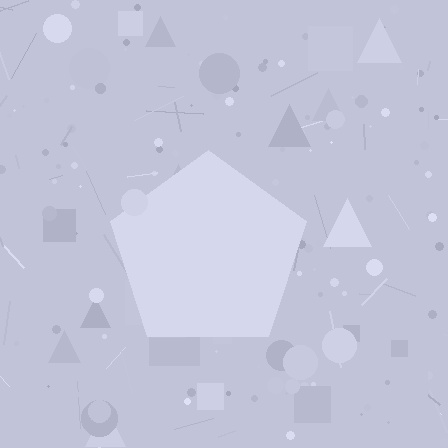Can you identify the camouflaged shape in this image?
The camouflaged shape is a pentagon.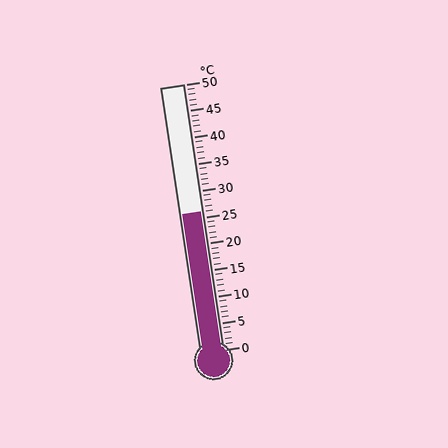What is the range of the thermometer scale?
The thermometer scale ranges from 0°C to 50°C.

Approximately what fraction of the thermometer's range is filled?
The thermometer is filled to approximately 50% of its range.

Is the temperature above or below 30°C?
The temperature is below 30°C.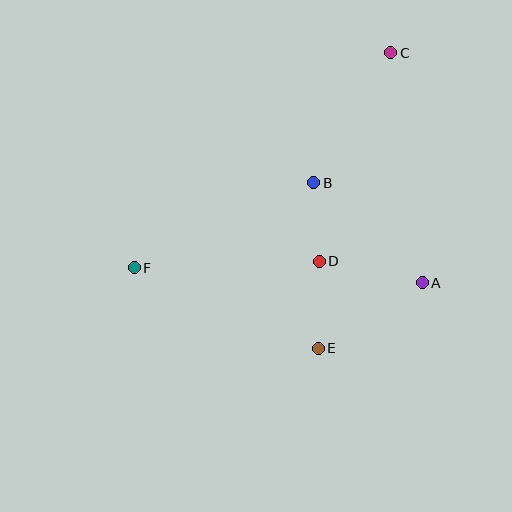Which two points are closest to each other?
Points B and D are closest to each other.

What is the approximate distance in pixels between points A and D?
The distance between A and D is approximately 105 pixels.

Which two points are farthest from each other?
Points C and F are farthest from each other.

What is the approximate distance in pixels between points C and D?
The distance between C and D is approximately 220 pixels.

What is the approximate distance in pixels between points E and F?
The distance between E and F is approximately 200 pixels.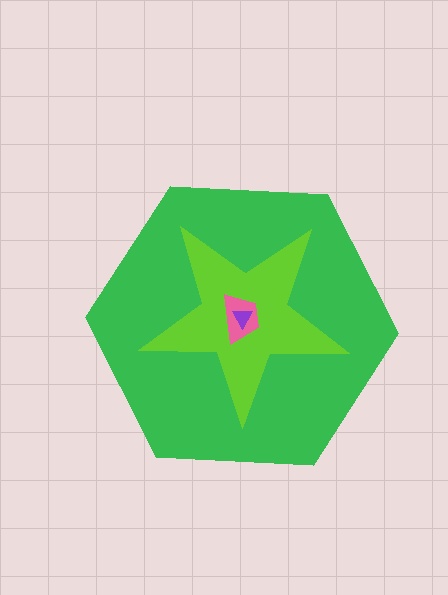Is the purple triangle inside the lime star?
Yes.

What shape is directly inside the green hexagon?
The lime star.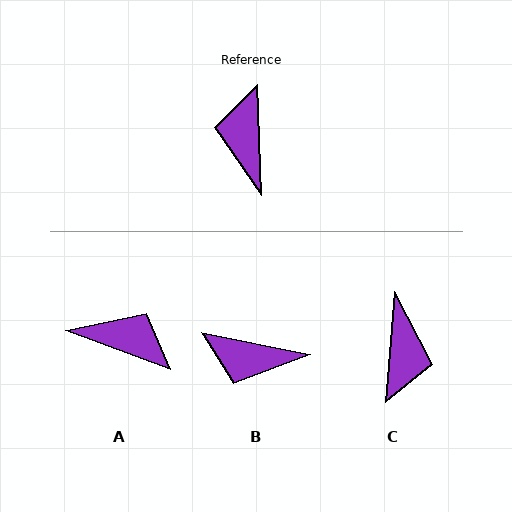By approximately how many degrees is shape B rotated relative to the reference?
Approximately 77 degrees counter-clockwise.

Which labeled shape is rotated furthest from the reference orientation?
C, about 173 degrees away.